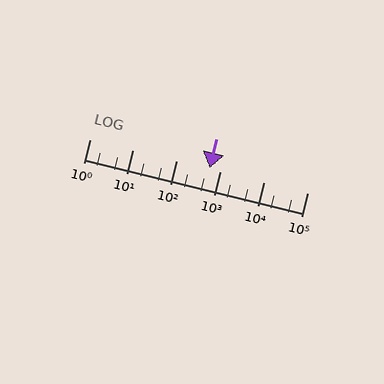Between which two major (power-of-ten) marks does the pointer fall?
The pointer is between 100 and 1000.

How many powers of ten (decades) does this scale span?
The scale spans 5 decades, from 1 to 100000.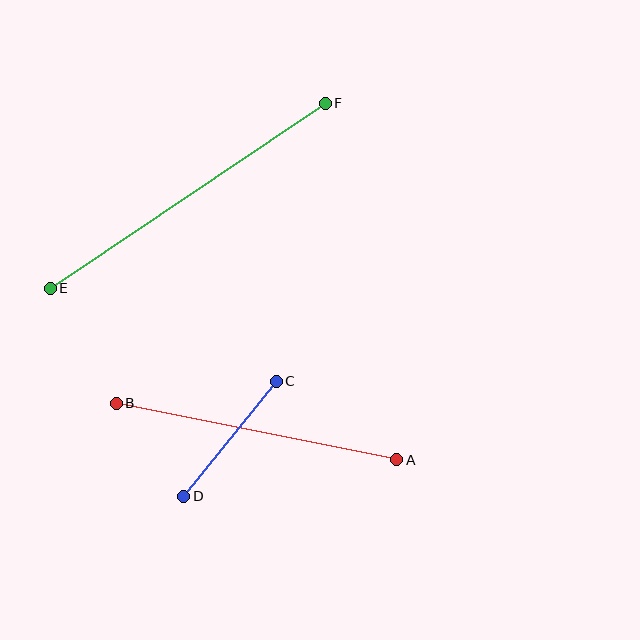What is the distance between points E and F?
The distance is approximately 332 pixels.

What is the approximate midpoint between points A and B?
The midpoint is at approximately (257, 432) pixels.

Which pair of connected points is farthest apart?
Points E and F are farthest apart.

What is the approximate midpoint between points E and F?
The midpoint is at approximately (188, 196) pixels.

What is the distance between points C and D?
The distance is approximately 148 pixels.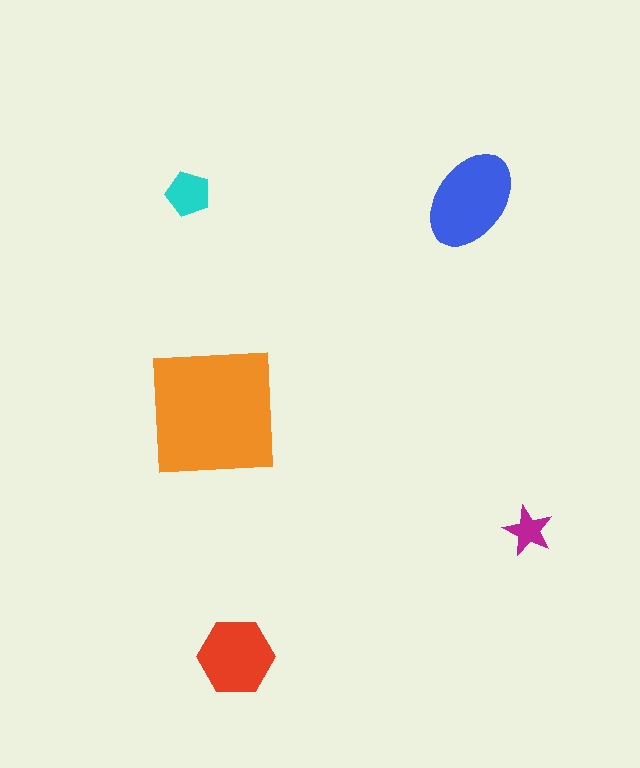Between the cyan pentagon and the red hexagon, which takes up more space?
The red hexagon.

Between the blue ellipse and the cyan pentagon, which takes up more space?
The blue ellipse.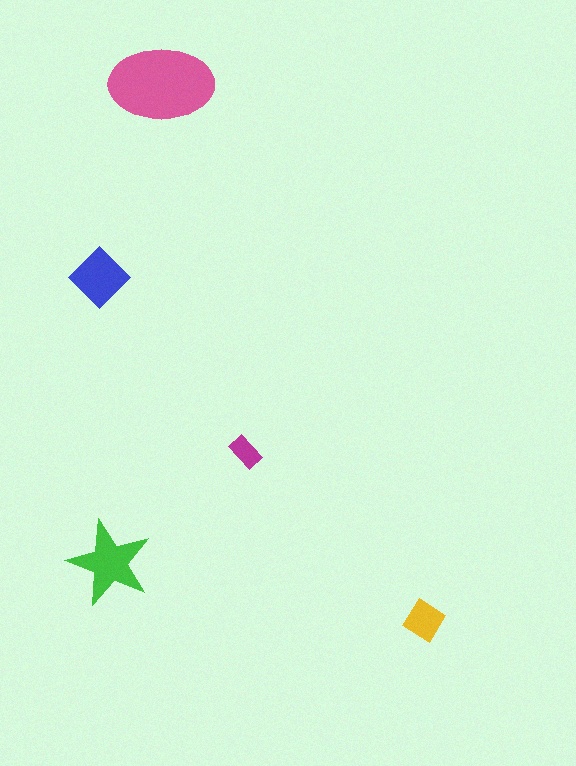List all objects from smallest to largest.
The magenta rectangle, the yellow diamond, the blue diamond, the green star, the pink ellipse.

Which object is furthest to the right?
The yellow diamond is rightmost.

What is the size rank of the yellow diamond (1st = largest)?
4th.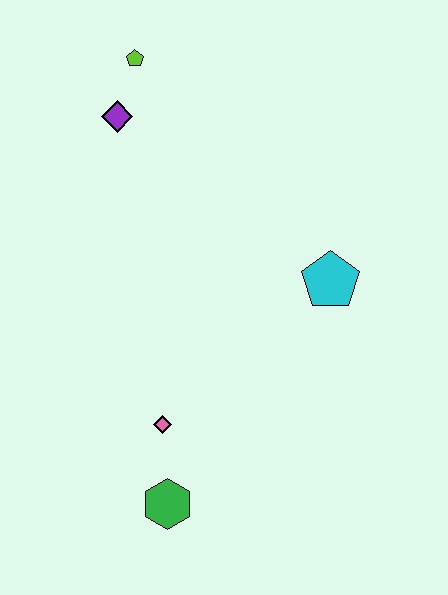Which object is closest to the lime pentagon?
The purple diamond is closest to the lime pentagon.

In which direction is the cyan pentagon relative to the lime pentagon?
The cyan pentagon is below the lime pentagon.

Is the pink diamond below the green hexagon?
No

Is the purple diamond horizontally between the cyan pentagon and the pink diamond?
No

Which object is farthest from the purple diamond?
The green hexagon is farthest from the purple diamond.